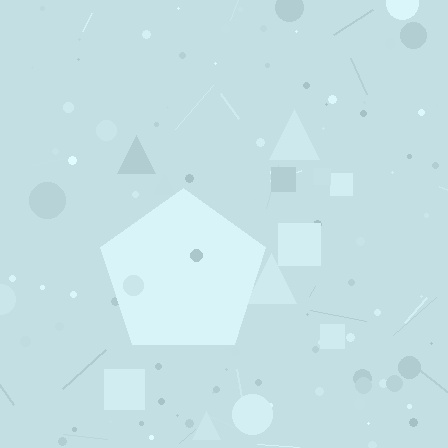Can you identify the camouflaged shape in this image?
The camouflaged shape is a pentagon.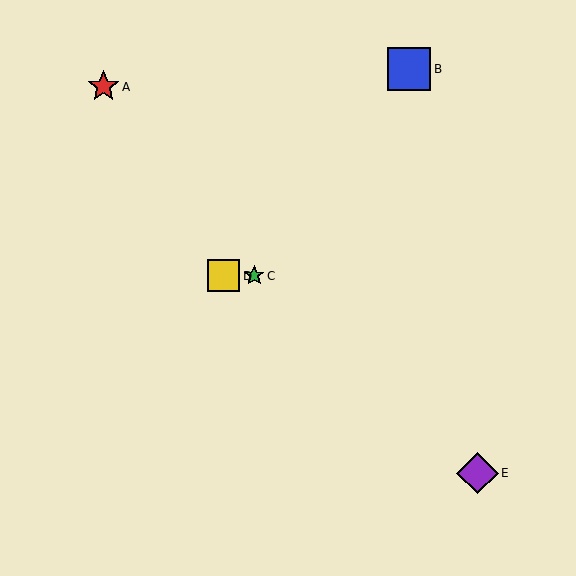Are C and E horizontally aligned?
No, C is at y≈276 and E is at y≈473.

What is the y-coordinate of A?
Object A is at y≈87.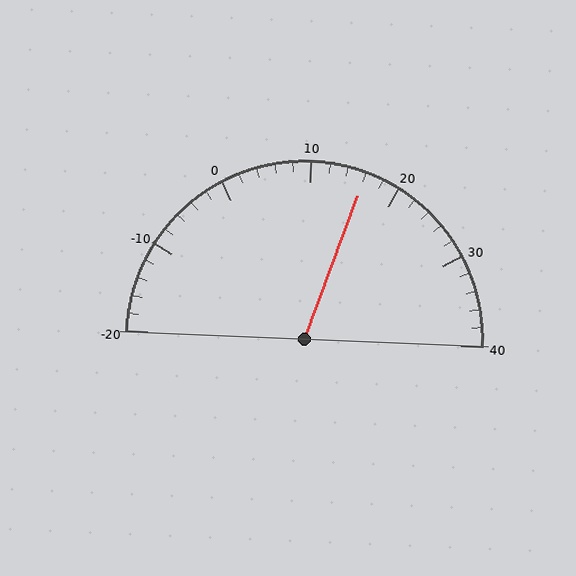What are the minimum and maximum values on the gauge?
The gauge ranges from -20 to 40.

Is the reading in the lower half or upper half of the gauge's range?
The reading is in the upper half of the range (-20 to 40).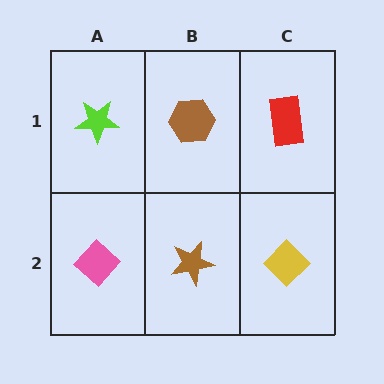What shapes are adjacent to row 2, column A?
A lime star (row 1, column A), a brown star (row 2, column B).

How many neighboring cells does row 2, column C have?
2.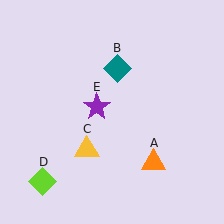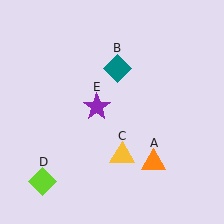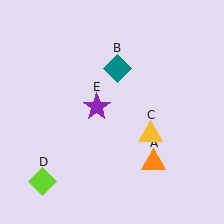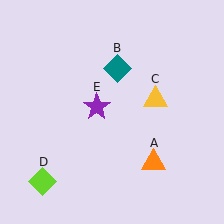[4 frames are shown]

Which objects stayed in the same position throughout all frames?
Orange triangle (object A) and teal diamond (object B) and lime diamond (object D) and purple star (object E) remained stationary.